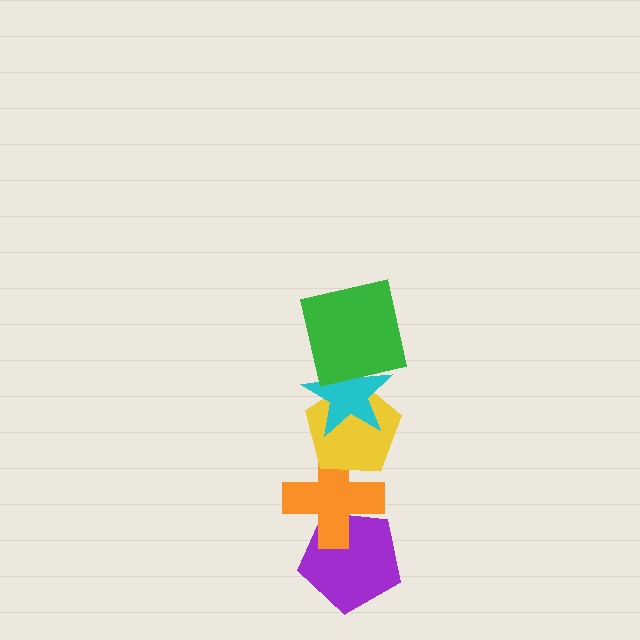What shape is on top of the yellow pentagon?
The cyan star is on top of the yellow pentagon.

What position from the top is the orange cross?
The orange cross is 4th from the top.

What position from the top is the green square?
The green square is 1st from the top.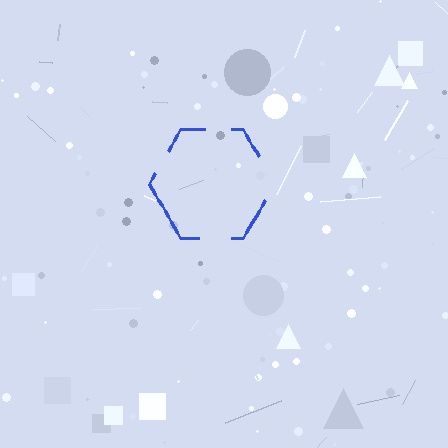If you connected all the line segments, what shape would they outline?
They would outline a hexagon.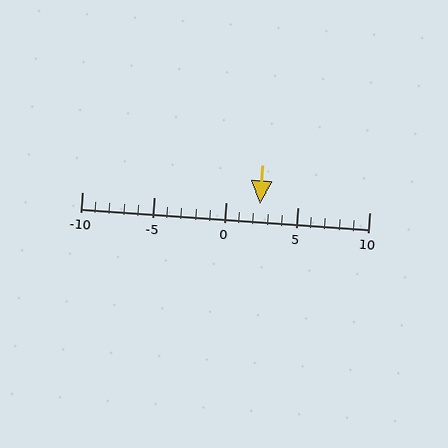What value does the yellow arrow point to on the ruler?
The yellow arrow points to approximately 2.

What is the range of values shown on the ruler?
The ruler shows values from -10 to 10.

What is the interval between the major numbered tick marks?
The major tick marks are spaced 5 units apart.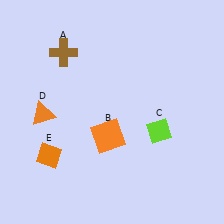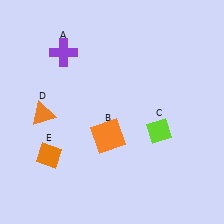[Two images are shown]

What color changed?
The cross (A) changed from brown in Image 1 to purple in Image 2.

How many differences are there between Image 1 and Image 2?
There is 1 difference between the two images.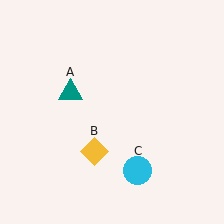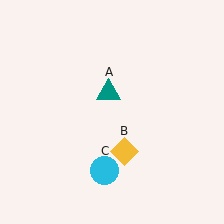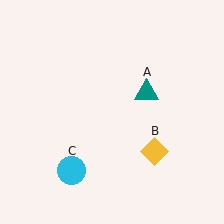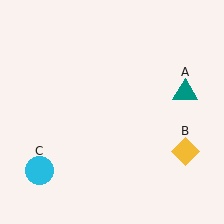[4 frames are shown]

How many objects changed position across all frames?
3 objects changed position: teal triangle (object A), yellow diamond (object B), cyan circle (object C).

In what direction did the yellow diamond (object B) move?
The yellow diamond (object B) moved right.